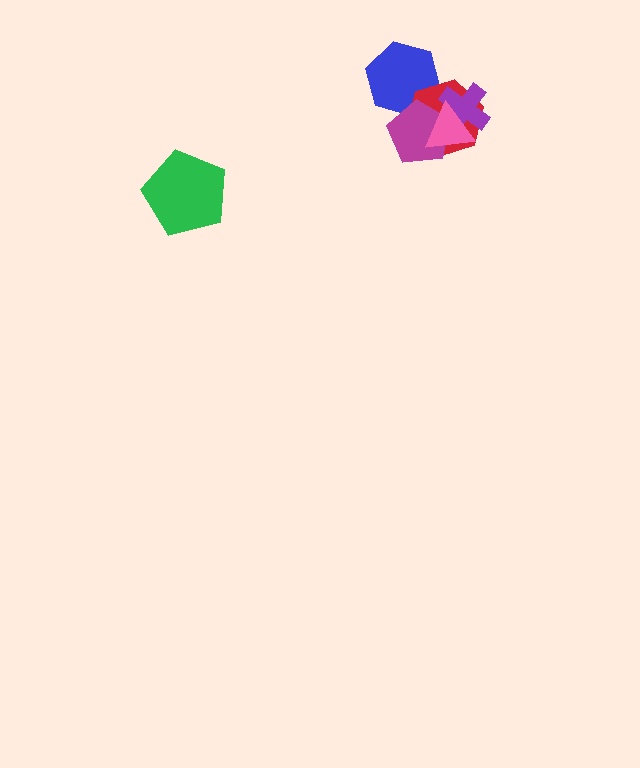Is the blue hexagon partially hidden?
Yes, it is partially covered by another shape.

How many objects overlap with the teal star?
5 objects overlap with the teal star.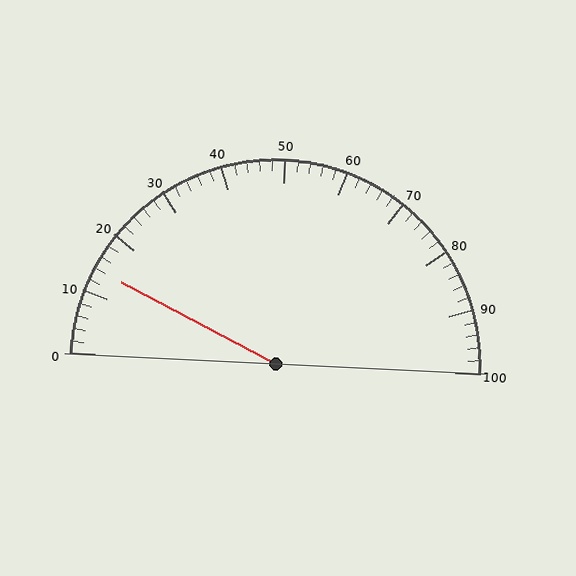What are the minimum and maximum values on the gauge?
The gauge ranges from 0 to 100.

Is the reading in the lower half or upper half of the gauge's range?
The reading is in the lower half of the range (0 to 100).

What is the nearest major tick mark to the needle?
The nearest major tick mark is 10.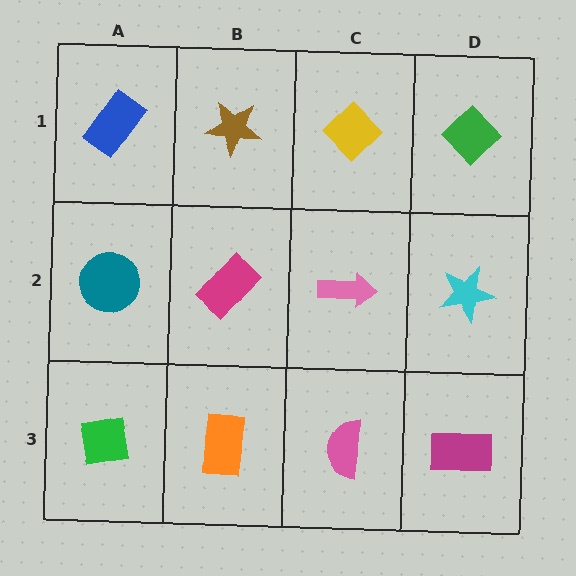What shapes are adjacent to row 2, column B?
A brown star (row 1, column B), an orange rectangle (row 3, column B), a teal circle (row 2, column A), a pink arrow (row 2, column C).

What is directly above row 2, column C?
A yellow diamond.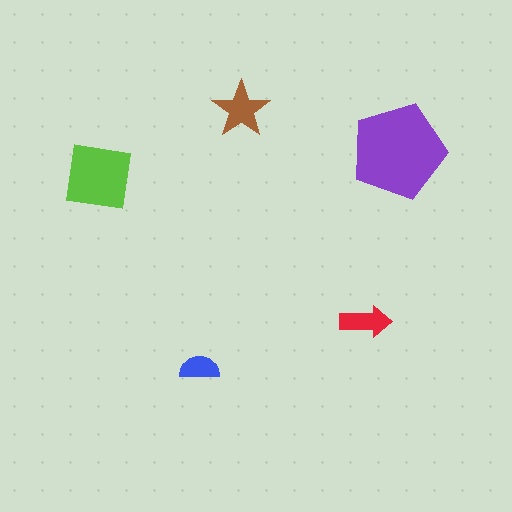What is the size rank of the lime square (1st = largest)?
2nd.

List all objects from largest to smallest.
The purple pentagon, the lime square, the brown star, the red arrow, the blue semicircle.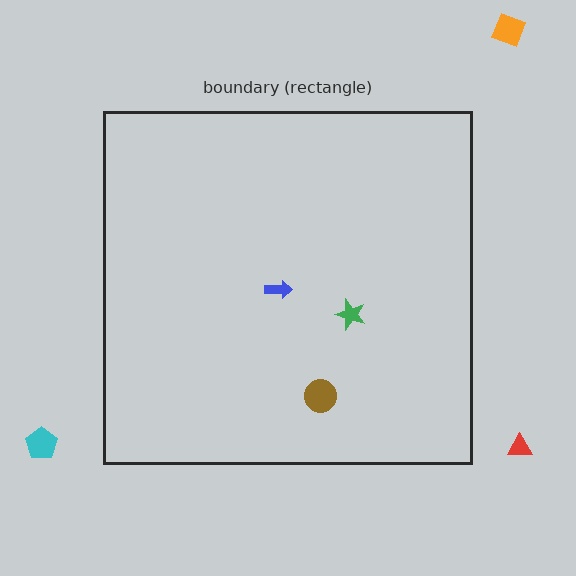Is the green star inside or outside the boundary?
Inside.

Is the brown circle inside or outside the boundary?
Inside.